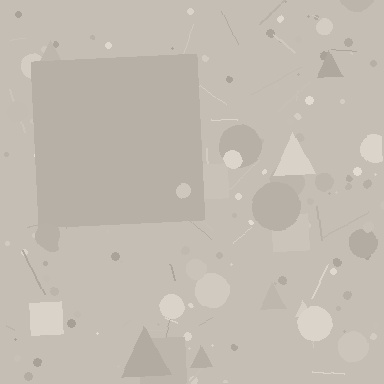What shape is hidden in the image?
A square is hidden in the image.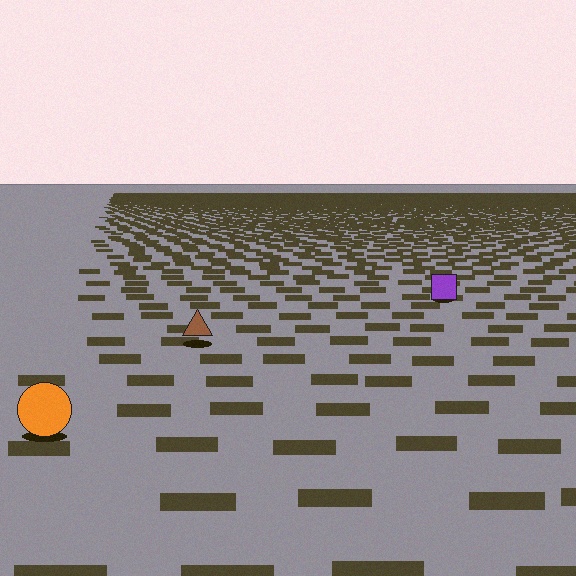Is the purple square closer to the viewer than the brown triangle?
No. The brown triangle is closer — you can tell from the texture gradient: the ground texture is coarser near it.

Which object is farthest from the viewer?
The purple square is farthest from the viewer. It appears smaller and the ground texture around it is denser.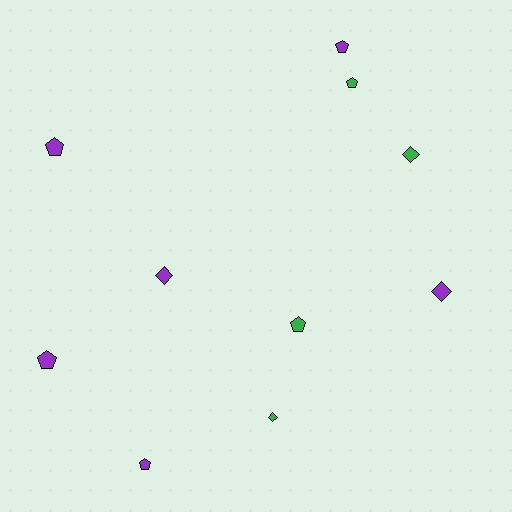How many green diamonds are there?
There are 2 green diamonds.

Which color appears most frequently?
Purple, with 6 objects.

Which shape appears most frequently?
Pentagon, with 6 objects.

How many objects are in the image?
There are 10 objects.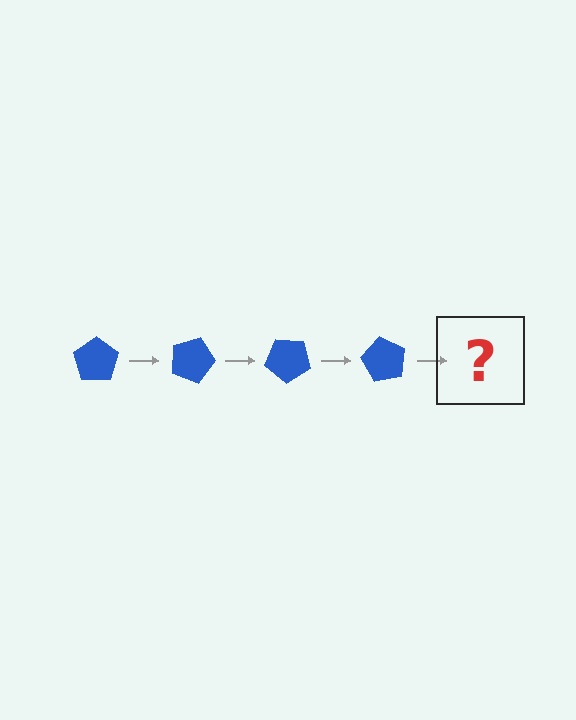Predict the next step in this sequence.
The next step is a blue pentagon rotated 80 degrees.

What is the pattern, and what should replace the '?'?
The pattern is that the pentagon rotates 20 degrees each step. The '?' should be a blue pentagon rotated 80 degrees.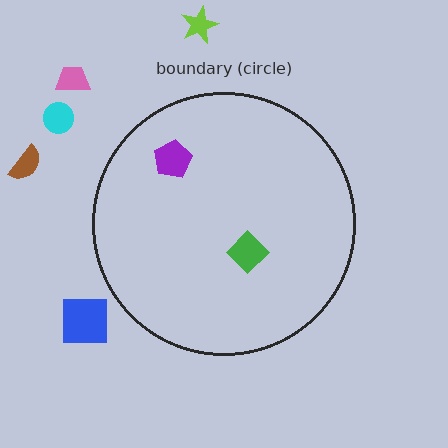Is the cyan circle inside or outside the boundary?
Outside.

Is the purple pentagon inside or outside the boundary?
Inside.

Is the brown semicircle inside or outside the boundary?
Outside.